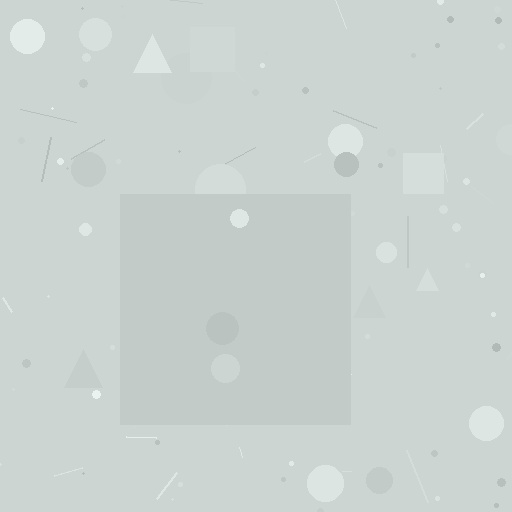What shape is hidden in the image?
A square is hidden in the image.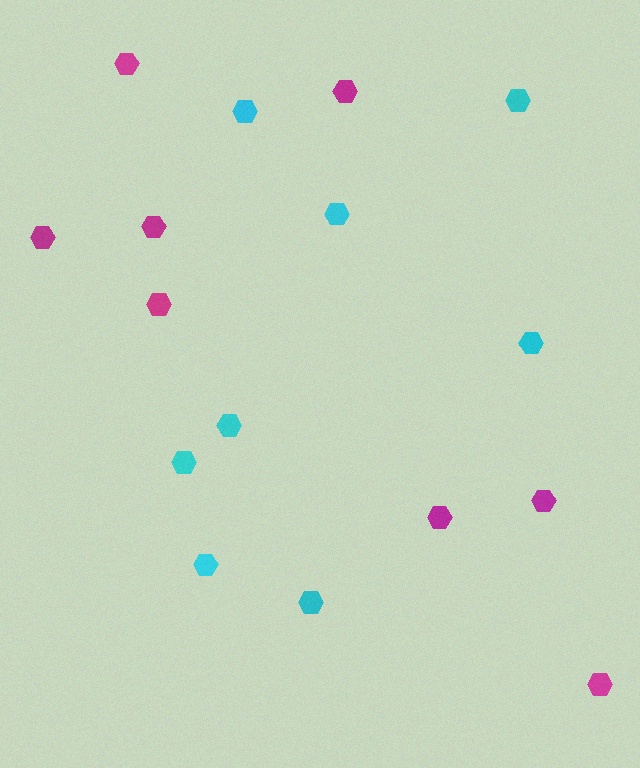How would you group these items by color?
There are 2 groups: one group of magenta hexagons (8) and one group of cyan hexagons (8).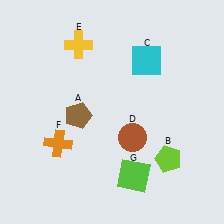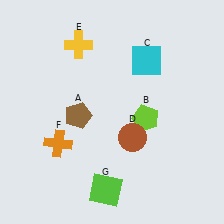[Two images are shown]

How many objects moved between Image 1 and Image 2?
2 objects moved between the two images.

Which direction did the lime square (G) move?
The lime square (G) moved left.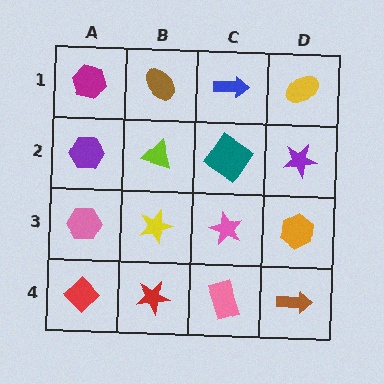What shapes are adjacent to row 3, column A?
A purple hexagon (row 2, column A), a red diamond (row 4, column A), a yellow star (row 3, column B).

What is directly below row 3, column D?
A brown arrow.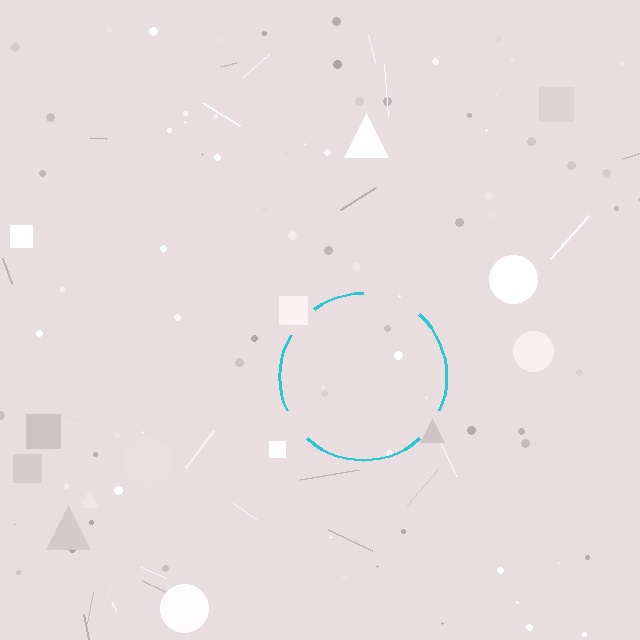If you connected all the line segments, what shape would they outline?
They would outline a circle.